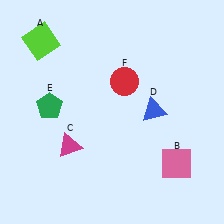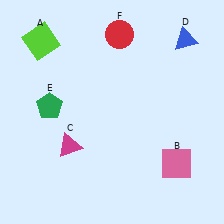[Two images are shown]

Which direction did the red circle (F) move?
The red circle (F) moved up.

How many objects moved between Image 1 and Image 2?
2 objects moved between the two images.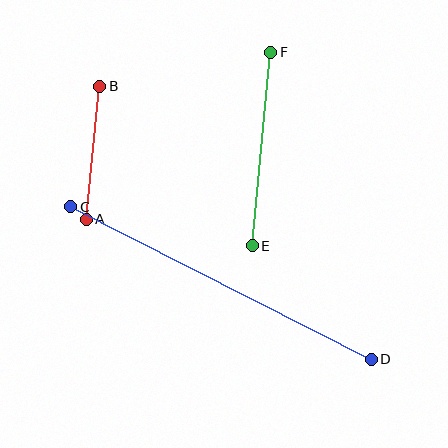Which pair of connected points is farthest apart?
Points C and D are farthest apart.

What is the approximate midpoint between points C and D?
The midpoint is at approximately (221, 283) pixels.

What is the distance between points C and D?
The distance is approximately 337 pixels.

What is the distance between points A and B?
The distance is approximately 133 pixels.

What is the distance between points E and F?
The distance is approximately 194 pixels.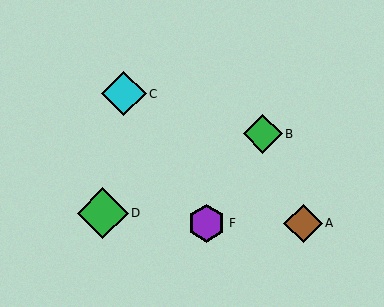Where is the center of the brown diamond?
The center of the brown diamond is at (303, 223).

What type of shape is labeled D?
Shape D is a green diamond.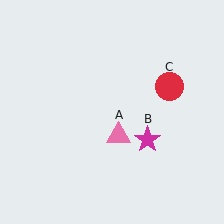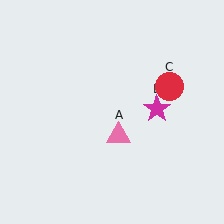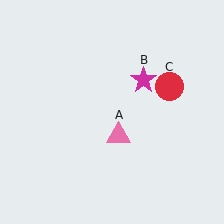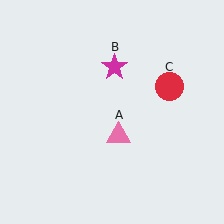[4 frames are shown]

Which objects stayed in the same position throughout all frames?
Pink triangle (object A) and red circle (object C) remained stationary.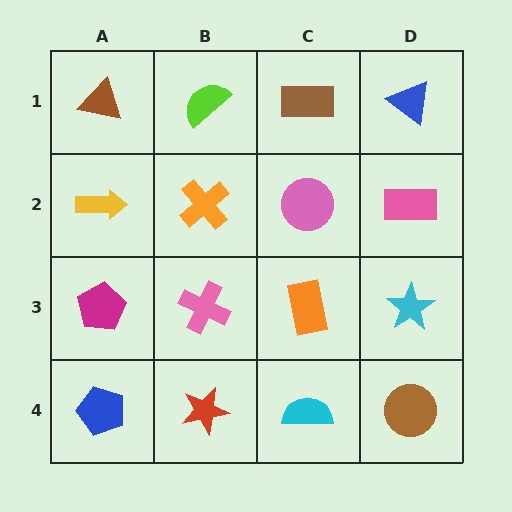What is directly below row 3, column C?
A cyan semicircle.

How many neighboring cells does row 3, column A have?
3.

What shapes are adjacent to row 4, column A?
A magenta pentagon (row 3, column A), a red star (row 4, column B).